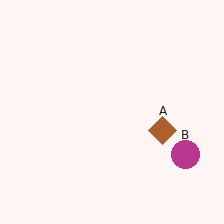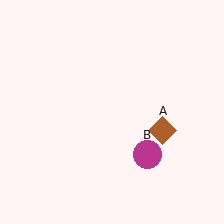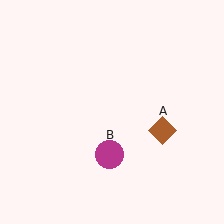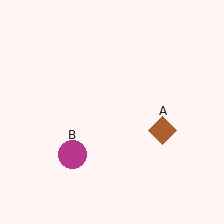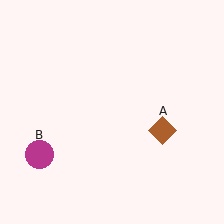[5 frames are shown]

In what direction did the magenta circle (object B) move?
The magenta circle (object B) moved left.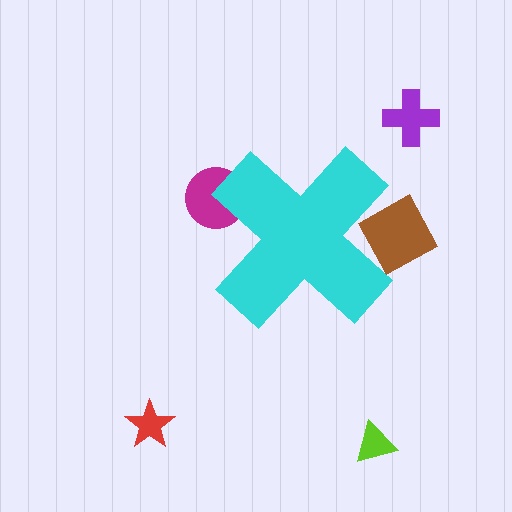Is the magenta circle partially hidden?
Yes, the magenta circle is partially hidden behind the cyan cross.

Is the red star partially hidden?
No, the red star is fully visible.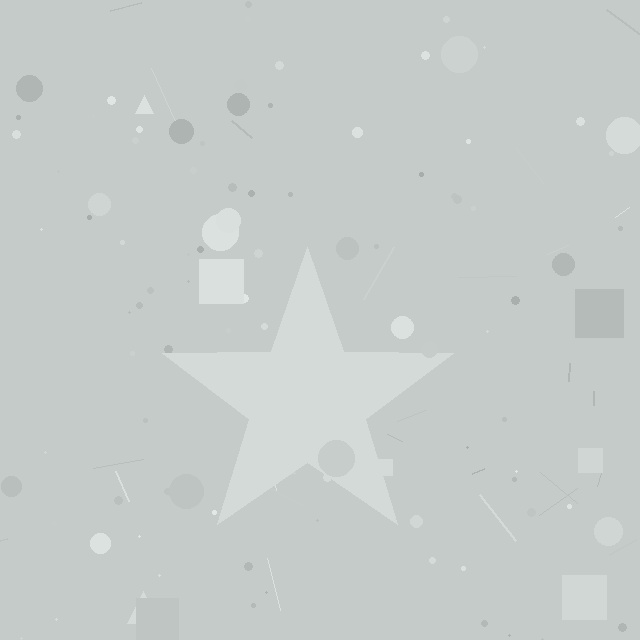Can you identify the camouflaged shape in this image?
The camouflaged shape is a star.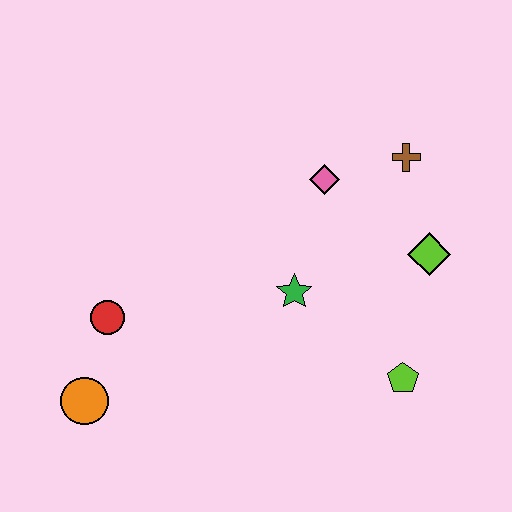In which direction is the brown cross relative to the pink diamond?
The brown cross is to the right of the pink diamond.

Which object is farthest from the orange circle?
The brown cross is farthest from the orange circle.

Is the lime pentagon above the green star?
No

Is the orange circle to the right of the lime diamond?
No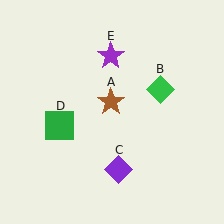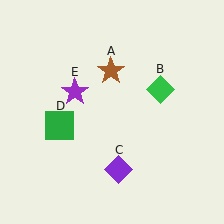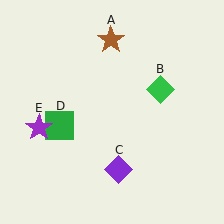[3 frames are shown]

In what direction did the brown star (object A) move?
The brown star (object A) moved up.